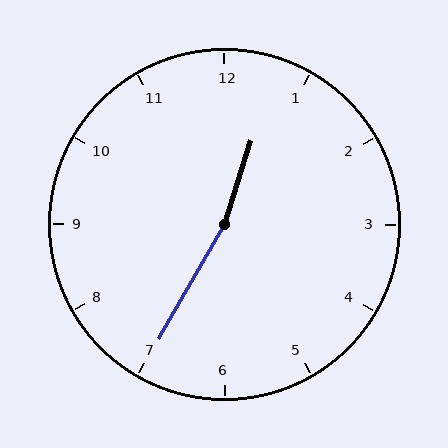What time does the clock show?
12:35.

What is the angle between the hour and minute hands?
Approximately 168 degrees.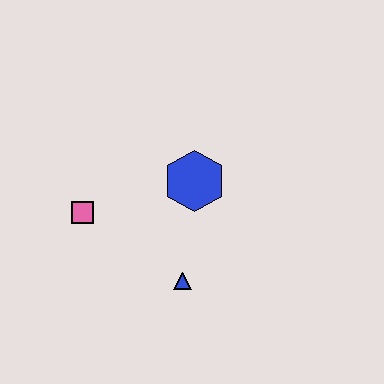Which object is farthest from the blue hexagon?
The pink square is farthest from the blue hexagon.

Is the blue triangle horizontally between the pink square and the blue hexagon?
Yes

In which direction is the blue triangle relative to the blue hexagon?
The blue triangle is below the blue hexagon.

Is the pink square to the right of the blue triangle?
No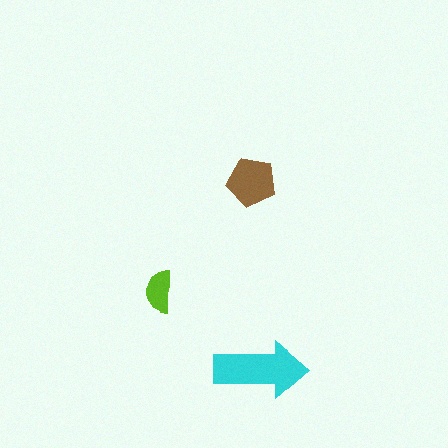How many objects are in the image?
There are 3 objects in the image.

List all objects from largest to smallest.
The cyan arrow, the brown pentagon, the lime semicircle.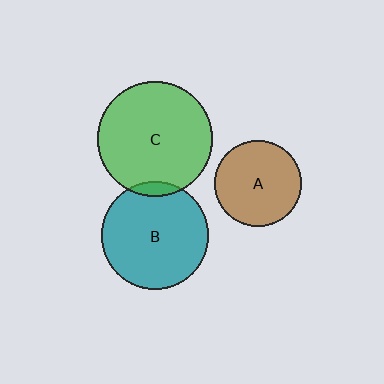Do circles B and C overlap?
Yes.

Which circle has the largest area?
Circle C (green).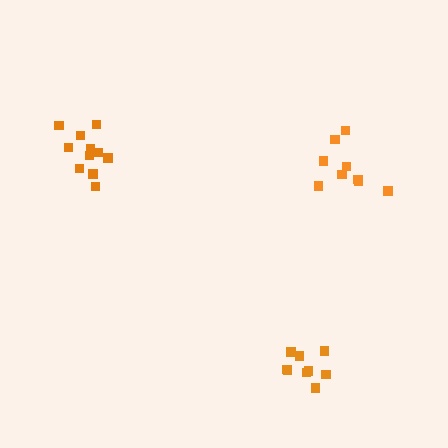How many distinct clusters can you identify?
There are 3 distinct clusters.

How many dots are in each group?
Group 1: 9 dots, Group 2: 11 dots, Group 3: 9 dots (29 total).